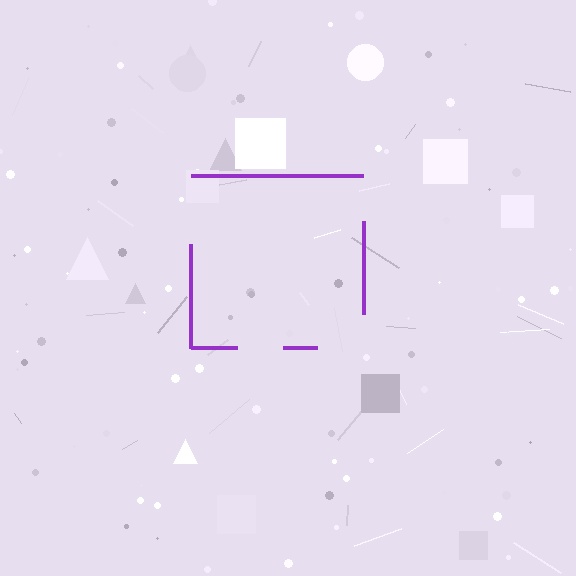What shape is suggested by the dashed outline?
The dashed outline suggests a square.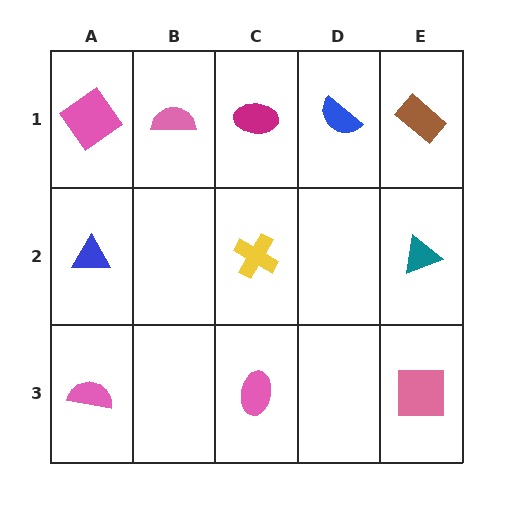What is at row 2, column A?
A blue triangle.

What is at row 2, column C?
A yellow cross.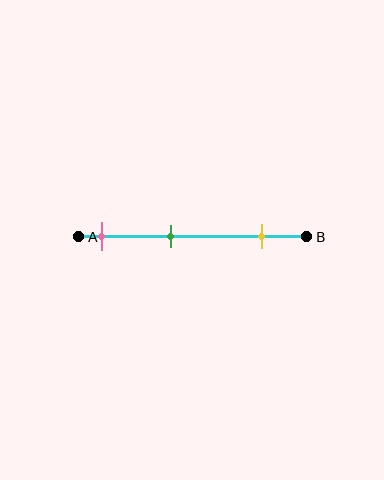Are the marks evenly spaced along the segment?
Yes, the marks are approximately evenly spaced.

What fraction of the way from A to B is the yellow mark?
The yellow mark is approximately 80% (0.8) of the way from A to B.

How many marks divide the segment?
There are 3 marks dividing the segment.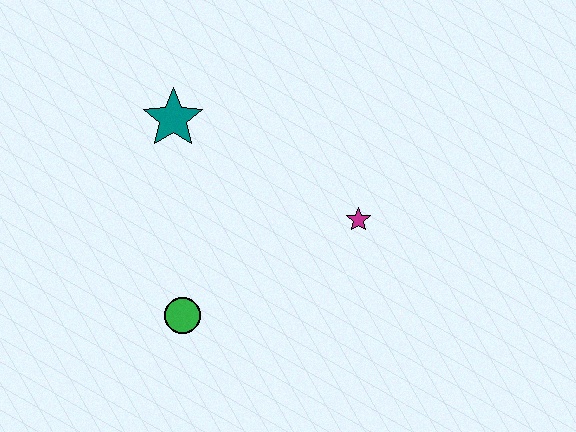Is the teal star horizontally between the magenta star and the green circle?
No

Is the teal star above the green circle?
Yes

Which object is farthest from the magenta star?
The teal star is farthest from the magenta star.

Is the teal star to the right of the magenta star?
No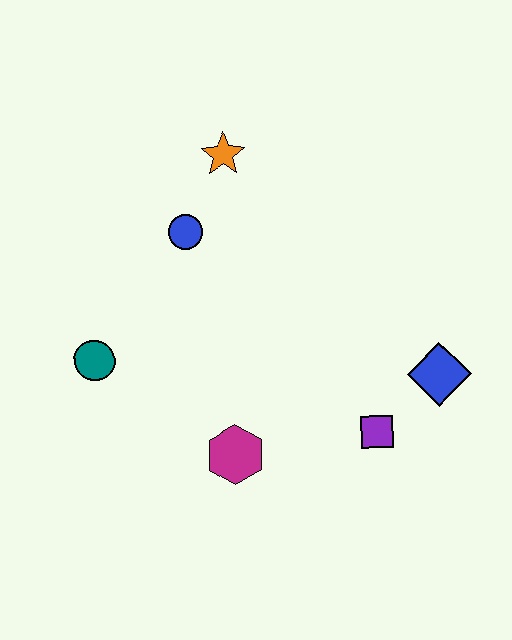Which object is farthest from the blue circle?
The blue diamond is farthest from the blue circle.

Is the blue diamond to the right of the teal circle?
Yes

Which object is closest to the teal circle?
The blue circle is closest to the teal circle.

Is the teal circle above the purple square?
Yes